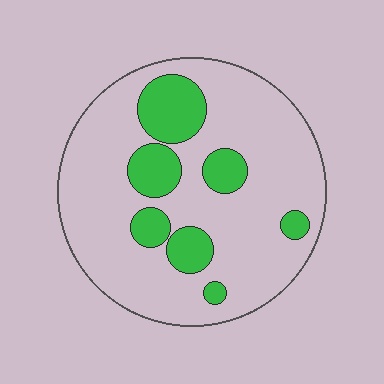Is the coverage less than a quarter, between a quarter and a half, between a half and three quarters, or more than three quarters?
Less than a quarter.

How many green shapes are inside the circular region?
7.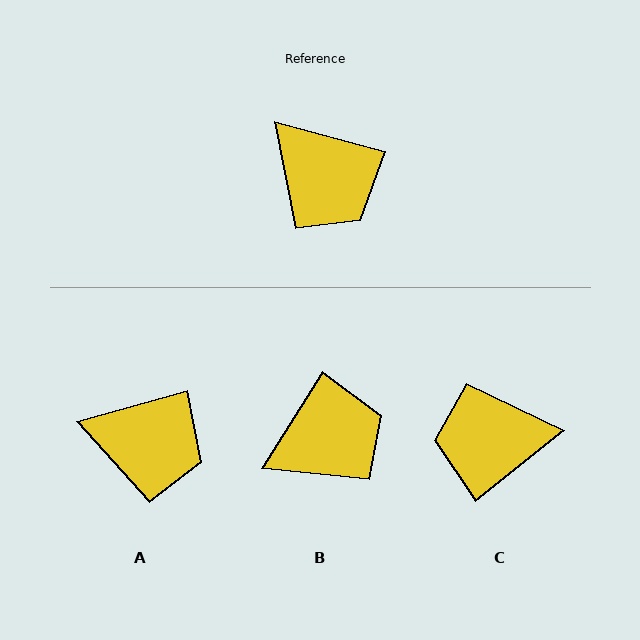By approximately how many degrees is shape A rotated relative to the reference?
Approximately 30 degrees counter-clockwise.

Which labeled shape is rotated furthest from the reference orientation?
C, about 126 degrees away.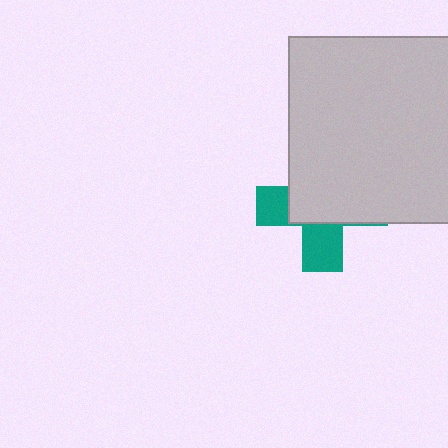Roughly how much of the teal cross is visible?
A small part of it is visible (roughly 37%).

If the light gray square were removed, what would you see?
You would see the complete teal cross.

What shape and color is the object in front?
The object in front is a light gray square.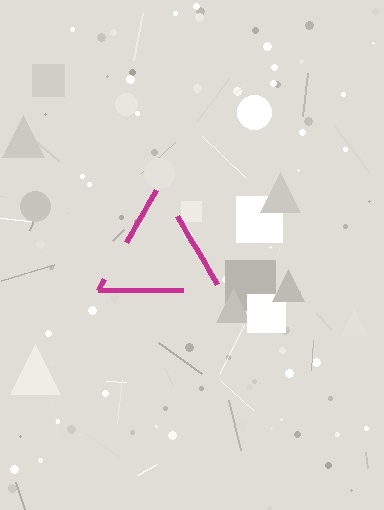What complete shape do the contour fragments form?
The contour fragments form a triangle.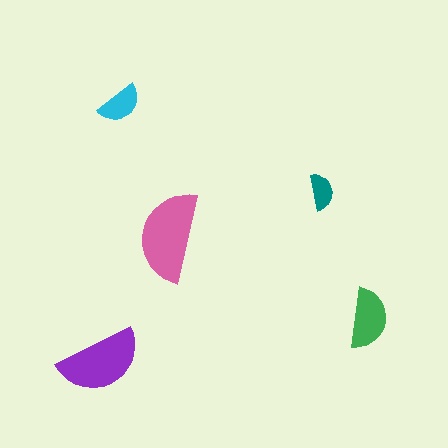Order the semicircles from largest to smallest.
the pink one, the purple one, the green one, the cyan one, the teal one.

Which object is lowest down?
The purple semicircle is bottommost.